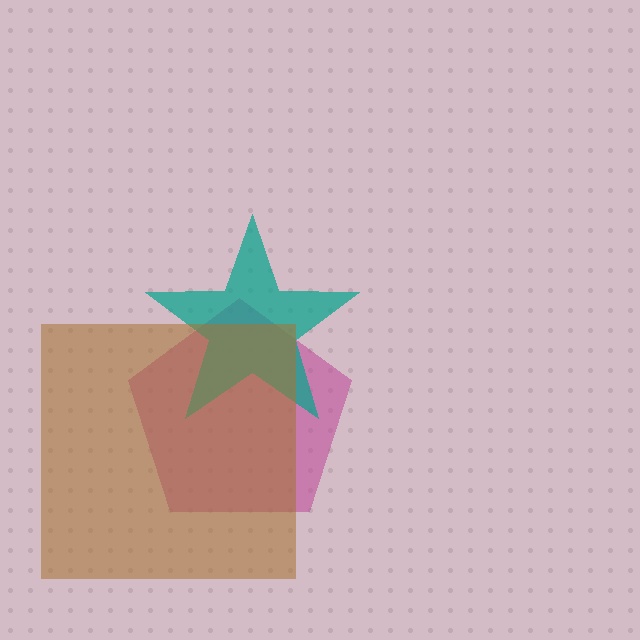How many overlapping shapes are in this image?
There are 3 overlapping shapes in the image.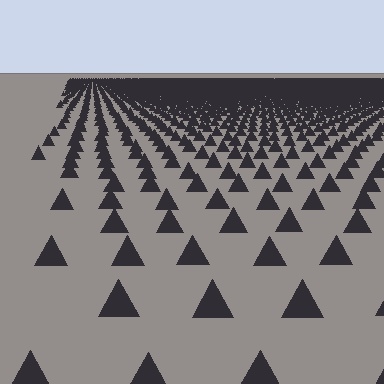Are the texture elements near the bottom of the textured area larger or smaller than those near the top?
Larger. Near the bottom, elements are closer to the viewer and appear at a bigger on-screen size.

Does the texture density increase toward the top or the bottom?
Density increases toward the top.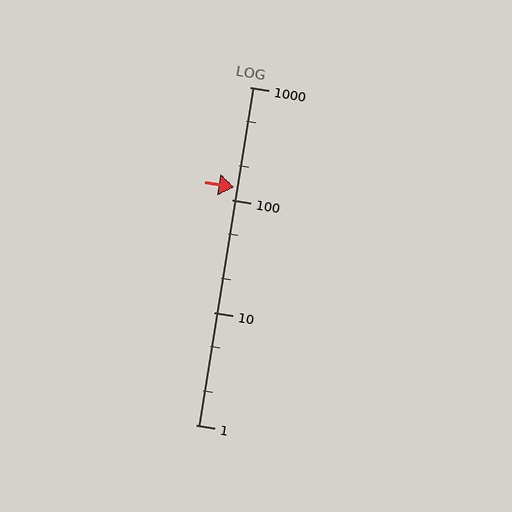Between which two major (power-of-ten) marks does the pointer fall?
The pointer is between 100 and 1000.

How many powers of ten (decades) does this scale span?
The scale spans 3 decades, from 1 to 1000.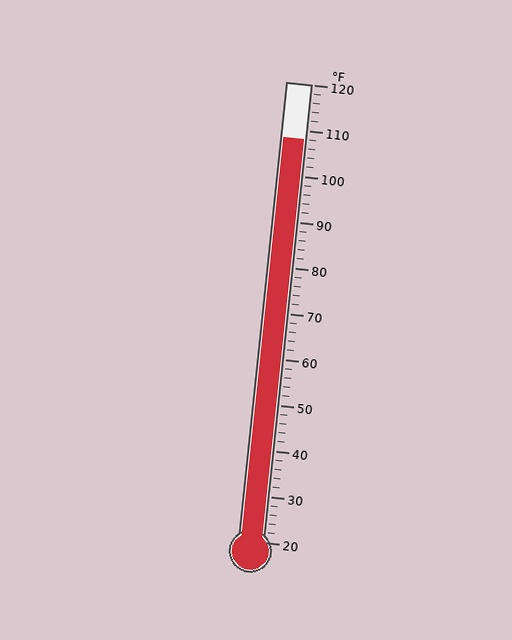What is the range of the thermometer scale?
The thermometer scale ranges from 20°F to 120°F.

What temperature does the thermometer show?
The thermometer shows approximately 108°F.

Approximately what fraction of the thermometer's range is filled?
The thermometer is filled to approximately 90% of its range.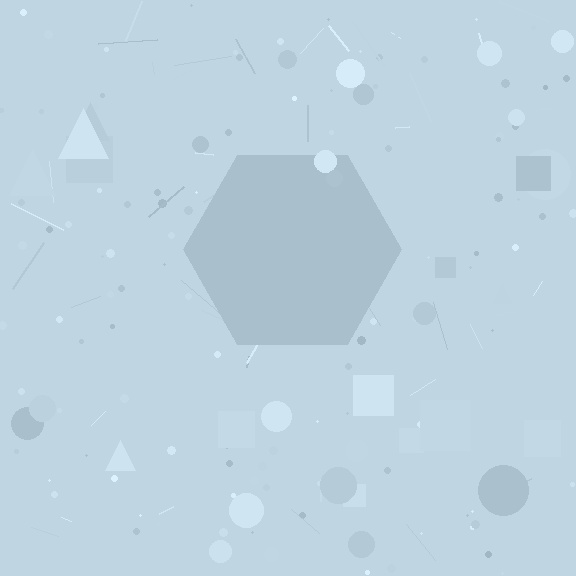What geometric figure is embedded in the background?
A hexagon is embedded in the background.